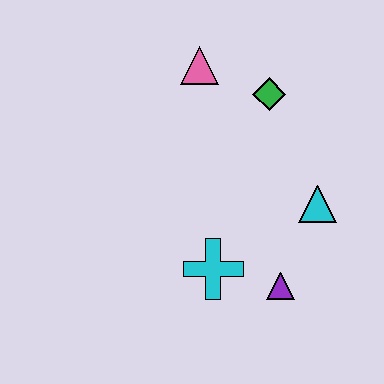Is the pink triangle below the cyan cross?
No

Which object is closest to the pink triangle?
The green diamond is closest to the pink triangle.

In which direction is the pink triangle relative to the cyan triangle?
The pink triangle is above the cyan triangle.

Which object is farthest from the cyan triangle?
The pink triangle is farthest from the cyan triangle.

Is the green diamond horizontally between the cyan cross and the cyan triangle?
Yes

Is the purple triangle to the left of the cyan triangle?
Yes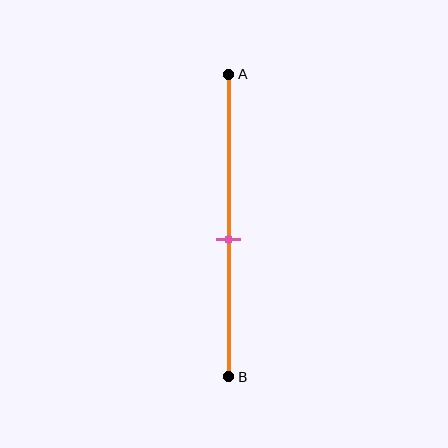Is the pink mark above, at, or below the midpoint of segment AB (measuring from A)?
The pink mark is below the midpoint of segment AB.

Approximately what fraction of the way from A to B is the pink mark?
The pink mark is approximately 55% of the way from A to B.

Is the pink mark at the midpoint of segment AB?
No, the mark is at about 55% from A, not at the 50% midpoint.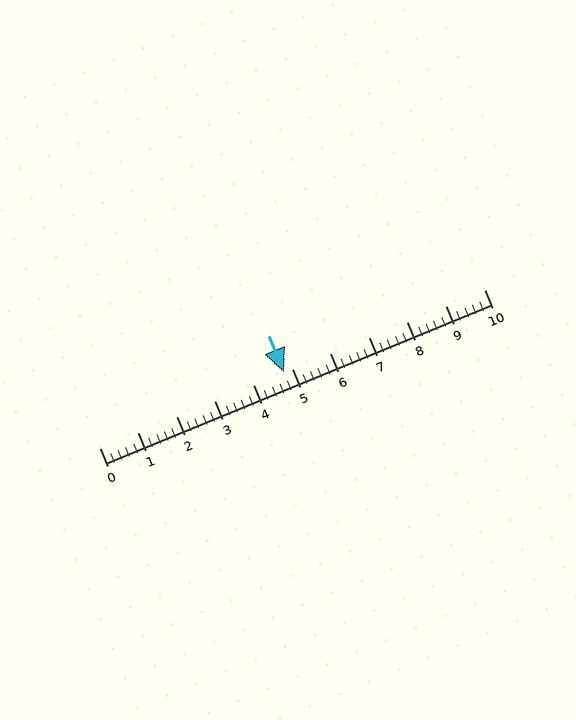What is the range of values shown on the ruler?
The ruler shows values from 0 to 10.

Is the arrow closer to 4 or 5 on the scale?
The arrow is closer to 5.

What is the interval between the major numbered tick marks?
The major tick marks are spaced 1 units apart.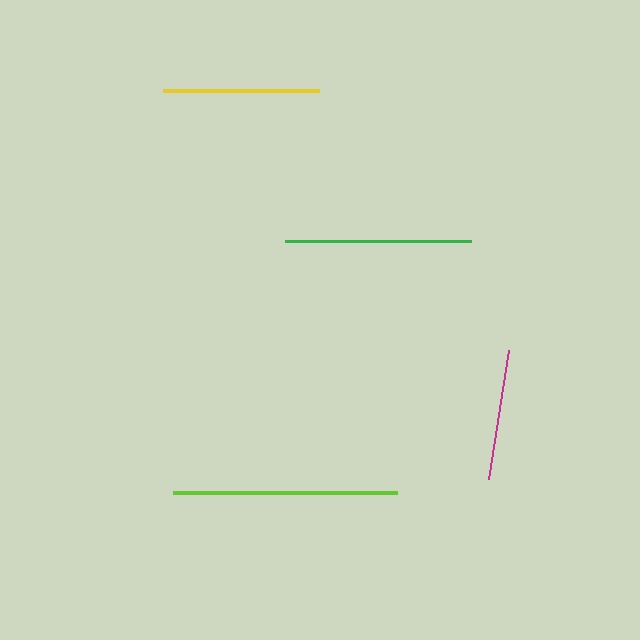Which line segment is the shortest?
The magenta line is the shortest at approximately 131 pixels.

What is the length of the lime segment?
The lime segment is approximately 224 pixels long.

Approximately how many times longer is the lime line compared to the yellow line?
The lime line is approximately 1.4 times the length of the yellow line.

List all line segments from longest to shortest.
From longest to shortest: lime, green, yellow, magenta.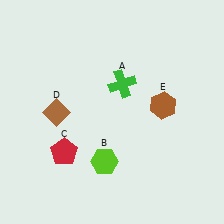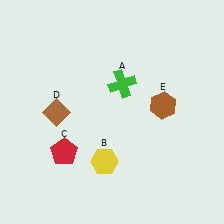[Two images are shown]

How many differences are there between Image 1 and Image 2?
There is 1 difference between the two images.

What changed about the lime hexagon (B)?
In Image 1, B is lime. In Image 2, it changed to yellow.